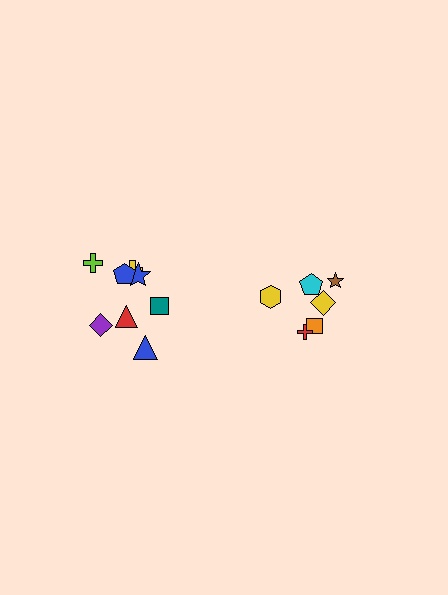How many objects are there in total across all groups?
There are 14 objects.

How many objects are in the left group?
There are 8 objects.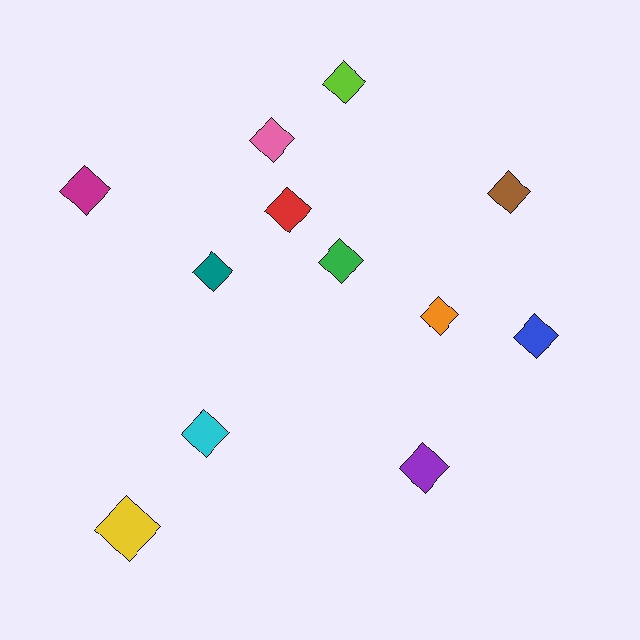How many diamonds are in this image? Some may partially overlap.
There are 12 diamonds.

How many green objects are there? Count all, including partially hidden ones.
There is 1 green object.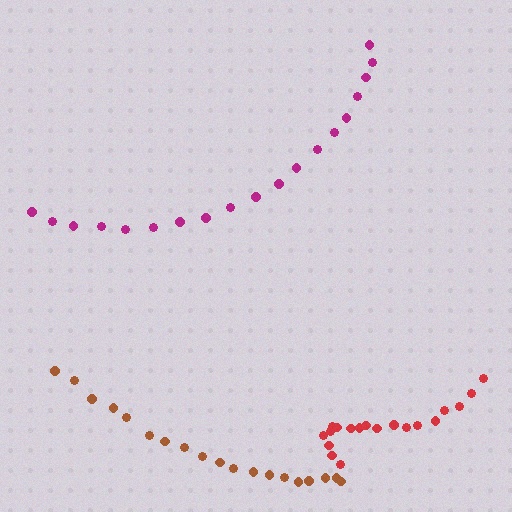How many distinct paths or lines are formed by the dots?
There are 3 distinct paths.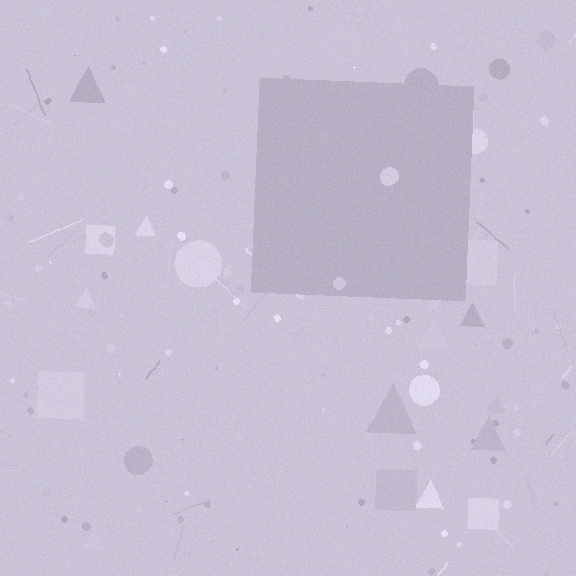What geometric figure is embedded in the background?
A square is embedded in the background.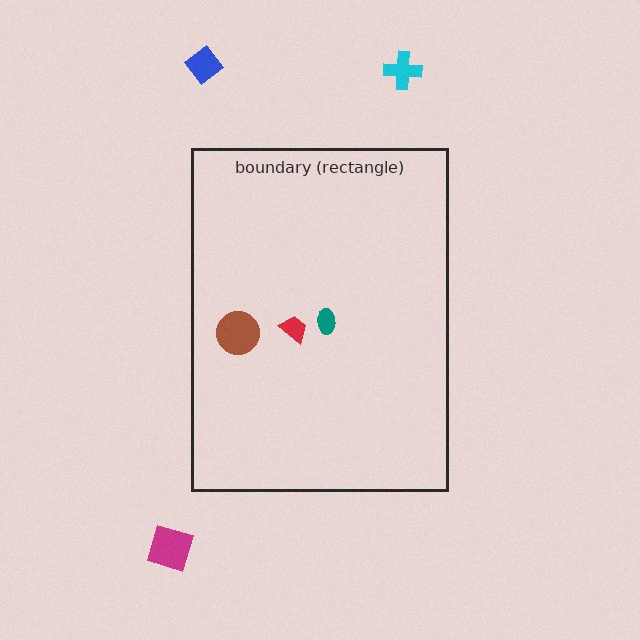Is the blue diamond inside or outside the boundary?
Outside.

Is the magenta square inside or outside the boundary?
Outside.